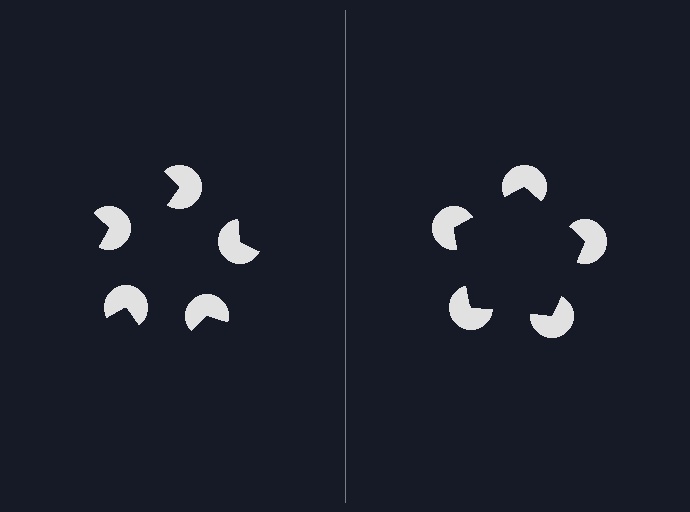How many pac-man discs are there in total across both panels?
10 — 5 on each side.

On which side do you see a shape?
An illusory pentagon appears on the right side. On the left side the wedge cuts are rotated, so no coherent shape forms.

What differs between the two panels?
The pac-man discs are positioned identically on both sides; only the wedge orientations differ. On the right they align to a pentagon; on the left they are misaligned.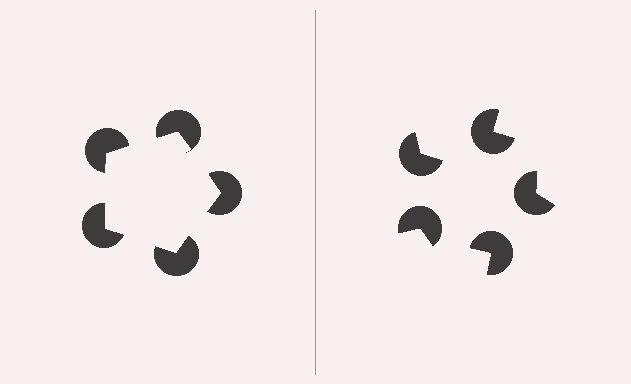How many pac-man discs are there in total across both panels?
10 — 5 on each side.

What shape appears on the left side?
An illusory pentagon.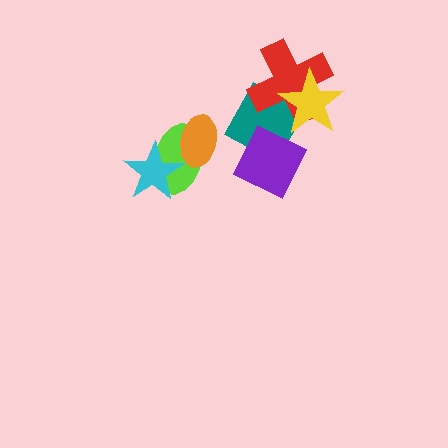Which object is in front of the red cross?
The yellow star is in front of the red cross.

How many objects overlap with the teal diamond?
3 objects overlap with the teal diamond.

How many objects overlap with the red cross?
2 objects overlap with the red cross.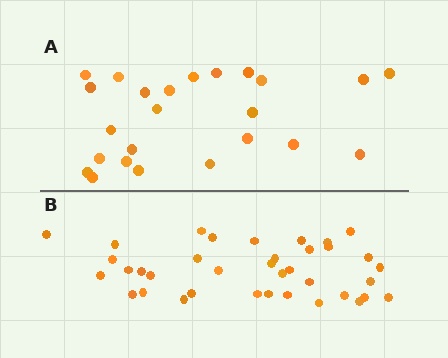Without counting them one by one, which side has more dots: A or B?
Region B (the bottom region) has more dots.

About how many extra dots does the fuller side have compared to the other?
Region B has approximately 15 more dots than region A.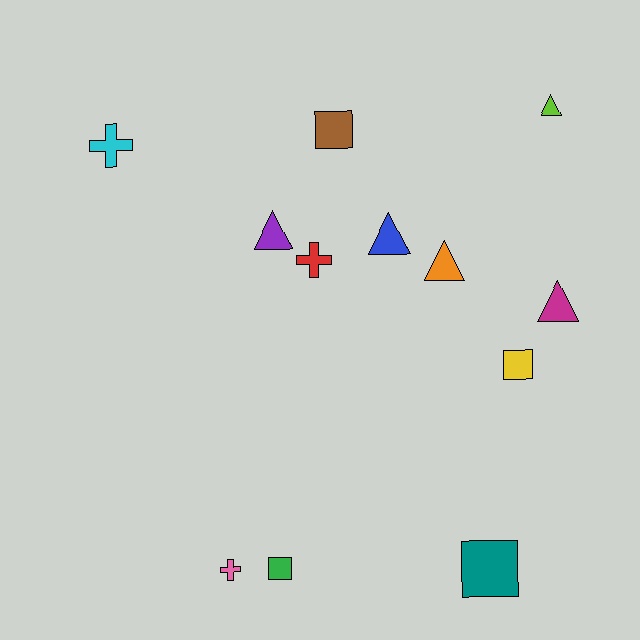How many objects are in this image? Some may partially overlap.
There are 12 objects.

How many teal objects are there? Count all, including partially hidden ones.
There is 1 teal object.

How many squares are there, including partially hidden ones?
There are 4 squares.